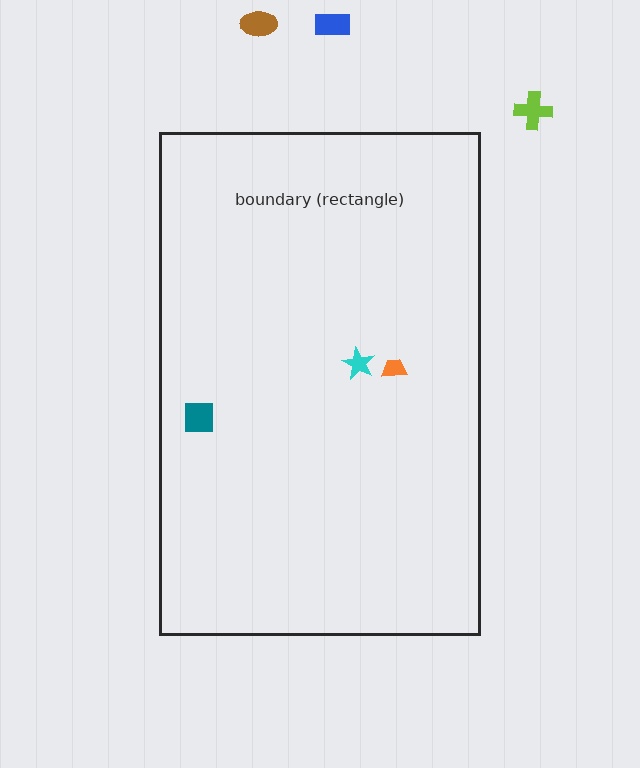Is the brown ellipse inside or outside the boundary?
Outside.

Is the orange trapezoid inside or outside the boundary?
Inside.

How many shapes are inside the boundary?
3 inside, 3 outside.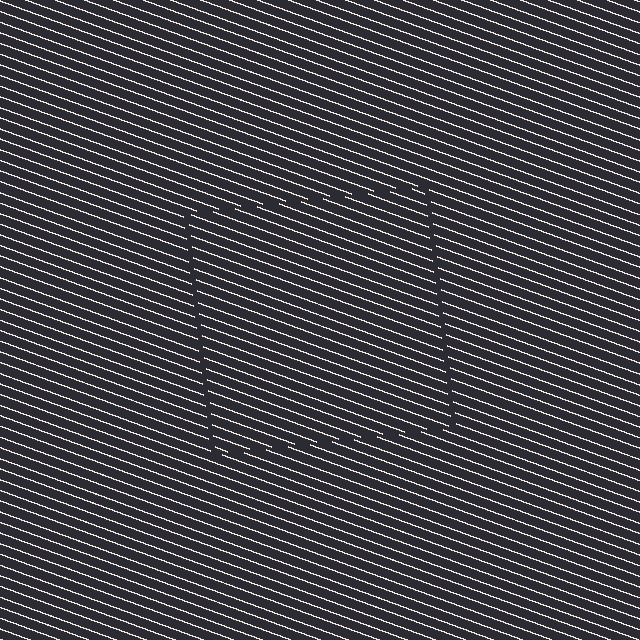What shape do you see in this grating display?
An illusory square. The interior of the shape contains the same grating, shifted by half a period — the contour is defined by the phase discontinuity where line-ends from the inner and outer gratings abut.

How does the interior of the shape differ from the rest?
The interior of the shape contains the same grating, shifted by half a period — the contour is defined by the phase discontinuity where line-ends from the inner and outer gratings abut.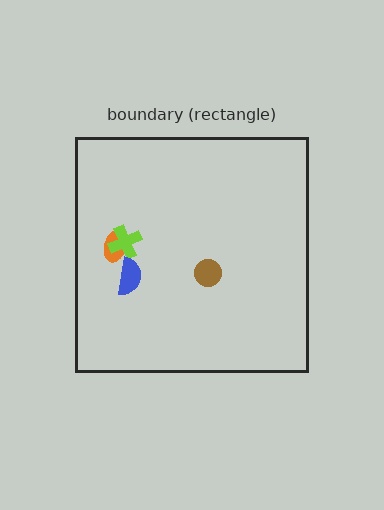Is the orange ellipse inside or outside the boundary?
Inside.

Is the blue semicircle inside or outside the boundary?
Inside.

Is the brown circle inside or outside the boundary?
Inside.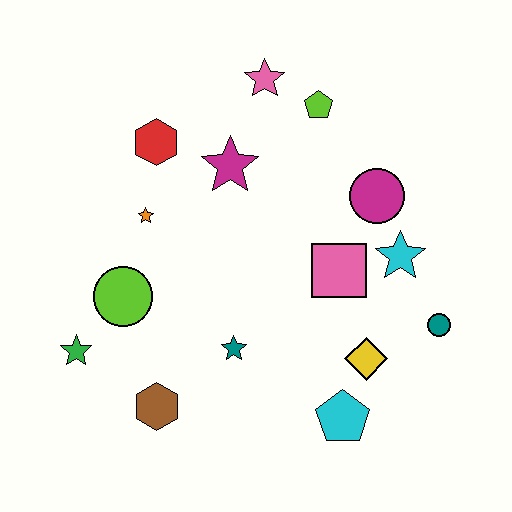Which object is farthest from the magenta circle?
The green star is farthest from the magenta circle.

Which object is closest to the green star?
The lime circle is closest to the green star.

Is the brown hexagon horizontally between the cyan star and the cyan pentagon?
No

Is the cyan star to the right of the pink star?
Yes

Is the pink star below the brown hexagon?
No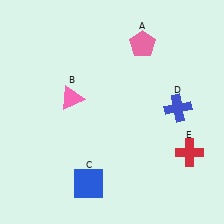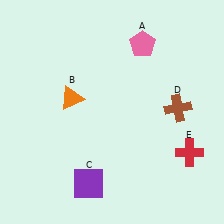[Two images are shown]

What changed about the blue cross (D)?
In Image 1, D is blue. In Image 2, it changed to brown.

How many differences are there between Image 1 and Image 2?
There are 3 differences between the two images.